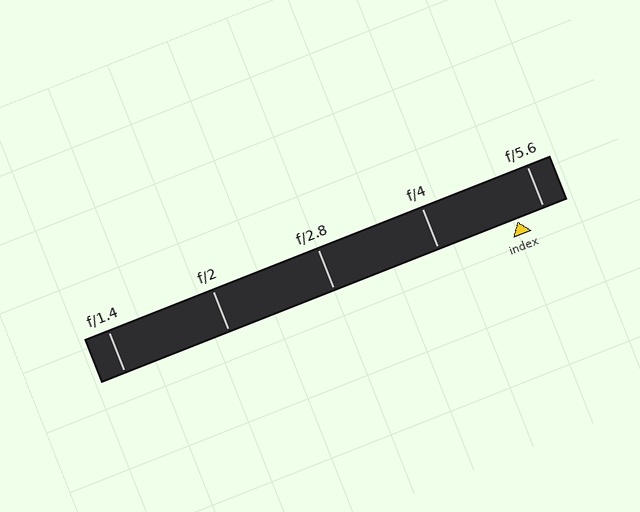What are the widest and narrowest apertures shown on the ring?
The widest aperture shown is f/1.4 and the narrowest is f/5.6.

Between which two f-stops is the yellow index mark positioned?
The index mark is between f/4 and f/5.6.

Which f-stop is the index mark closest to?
The index mark is closest to f/5.6.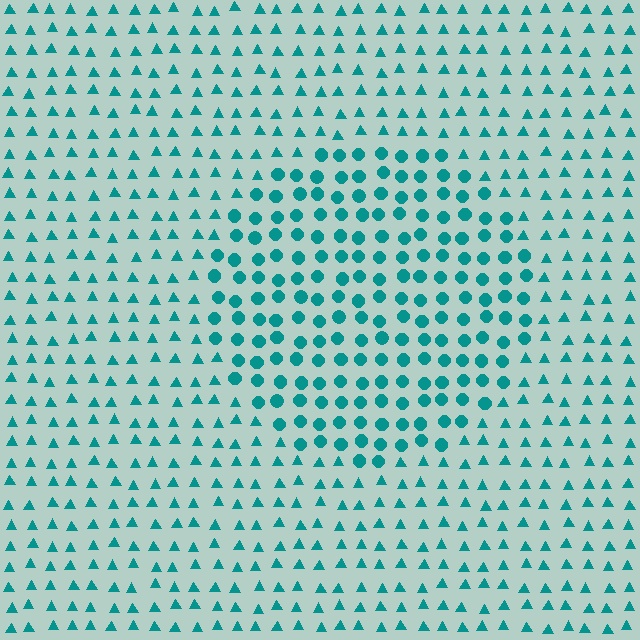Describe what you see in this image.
The image is filled with small teal elements arranged in a uniform grid. A circle-shaped region contains circles, while the surrounding area contains triangles. The boundary is defined purely by the change in element shape.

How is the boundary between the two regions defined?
The boundary is defined by a change in element shape: circles inside vs. triangles outside. All elements share the same color and spacing.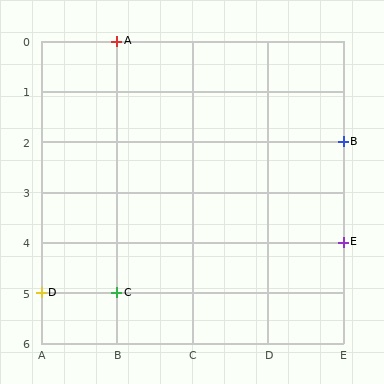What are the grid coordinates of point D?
Point D is at grid coordinates (A, 5).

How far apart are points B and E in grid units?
Points B and E are 2 rows apart.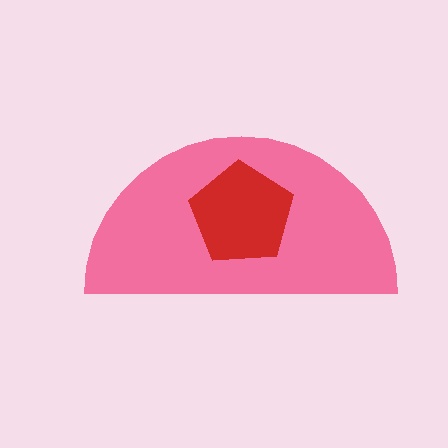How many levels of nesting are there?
2.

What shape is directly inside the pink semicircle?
The red pentagon.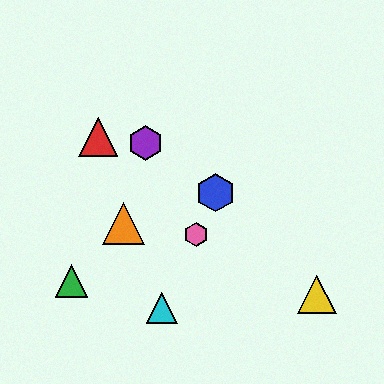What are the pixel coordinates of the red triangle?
The red triangle is at (98, 137).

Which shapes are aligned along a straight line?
The blue hexagon, the cyan triangle, the pink hexagon are aligned along a straight line.